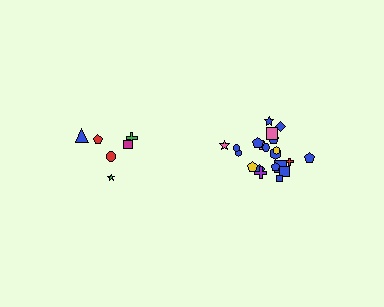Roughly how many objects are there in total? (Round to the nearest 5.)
Roughly 30 objects in total.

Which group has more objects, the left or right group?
The right group.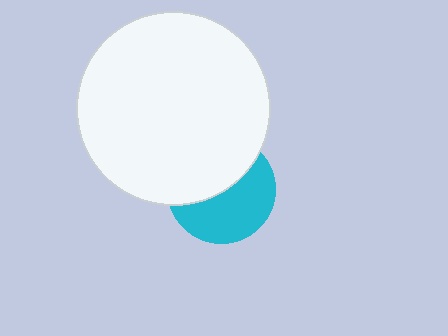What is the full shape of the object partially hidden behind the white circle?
The partially hidden object is a cyan circle.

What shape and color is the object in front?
The object in front is a white circle.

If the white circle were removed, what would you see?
You would see the complete cyan circle.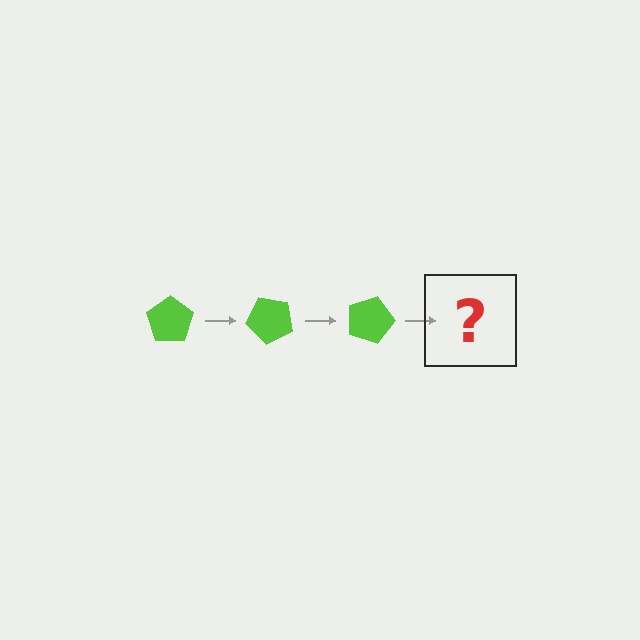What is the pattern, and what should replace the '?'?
The pattern is that the pentagon rotates 45 degrees each step. The '?' should be a lime pentagon rotated 135 degrees.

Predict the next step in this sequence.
The next step is a lime pentagon rotated 135 degrees.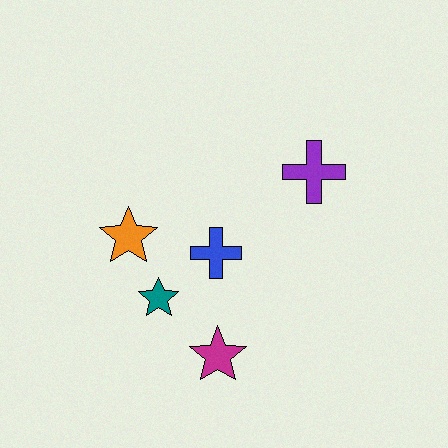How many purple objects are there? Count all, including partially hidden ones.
There is 1 purple object.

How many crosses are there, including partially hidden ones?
There are 2 crosses.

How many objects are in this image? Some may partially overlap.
There are 5 objects.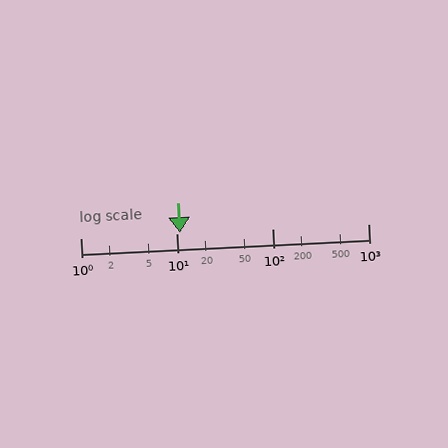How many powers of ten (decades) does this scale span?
The scale spans 3 decades, from 1 to 1000.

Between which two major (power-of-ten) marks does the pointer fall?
The pointer is between 10 and 100.